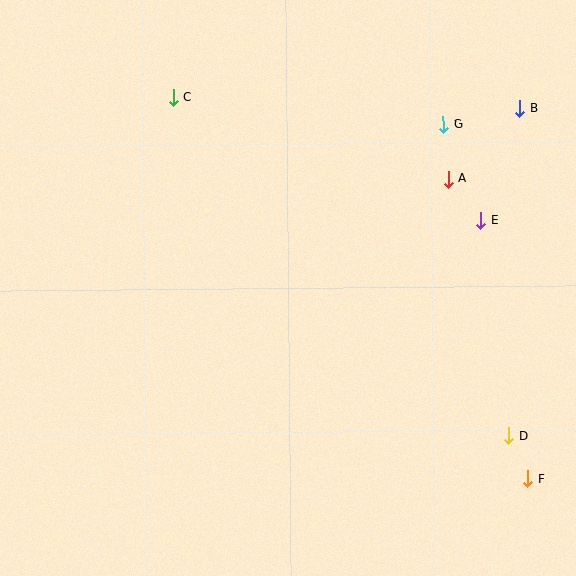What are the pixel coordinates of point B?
Point B is at (520, 108).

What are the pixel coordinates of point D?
Point D is at (509, 436).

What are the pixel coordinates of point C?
Point C is at (173, 97).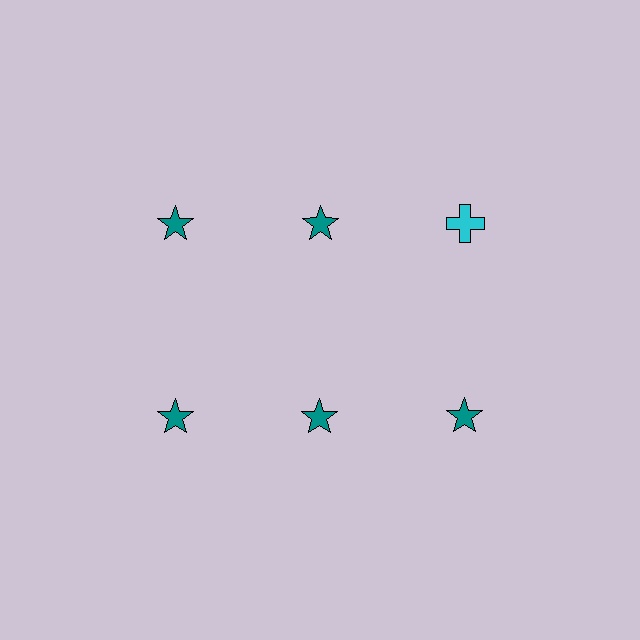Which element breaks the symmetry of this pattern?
The cyan cross in the top row, center column breaks the symmetry. All other shapes are teal stars.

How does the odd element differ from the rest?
It differs in both color (cyan instead of teal) and shape (cross instead of star).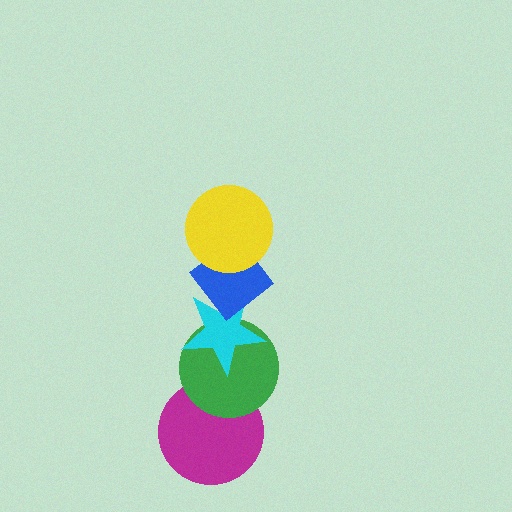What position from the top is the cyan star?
The cyan star is 3rd from the top.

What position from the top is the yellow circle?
The yellow circle is 1st from the top.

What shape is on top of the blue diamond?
The yellow circle is on top of the blue diamond.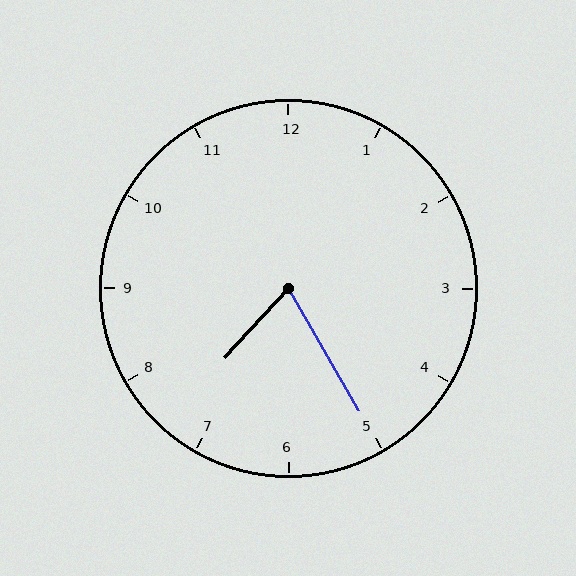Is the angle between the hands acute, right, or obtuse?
It is acute.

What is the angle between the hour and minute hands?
Approximately 72 degrees.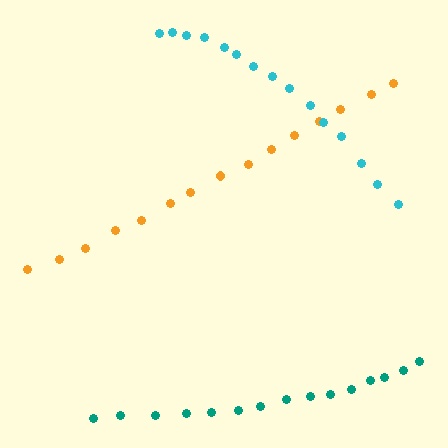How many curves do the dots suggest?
There are 3 distinct paths.